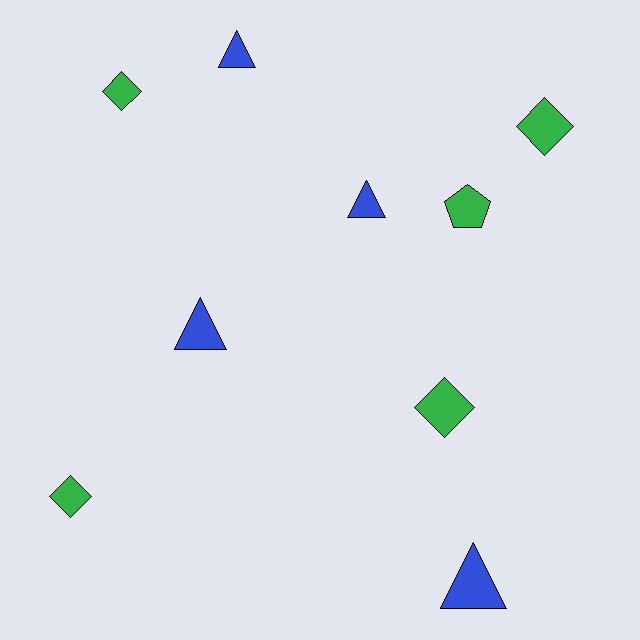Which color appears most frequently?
Green, with 5 objects.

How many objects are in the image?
There are 9 objects.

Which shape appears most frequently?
Diamond, with 4 objects.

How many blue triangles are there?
There are 4 blue triangles.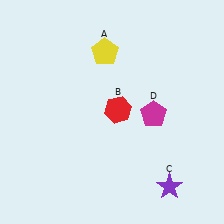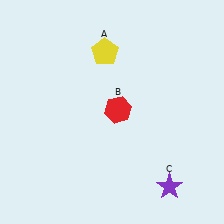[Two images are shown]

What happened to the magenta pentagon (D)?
The magenta pentagon (D) was removed in Image 2. It was in the bottom-right area of Image 1.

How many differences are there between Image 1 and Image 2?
There is 1 difference between the two images.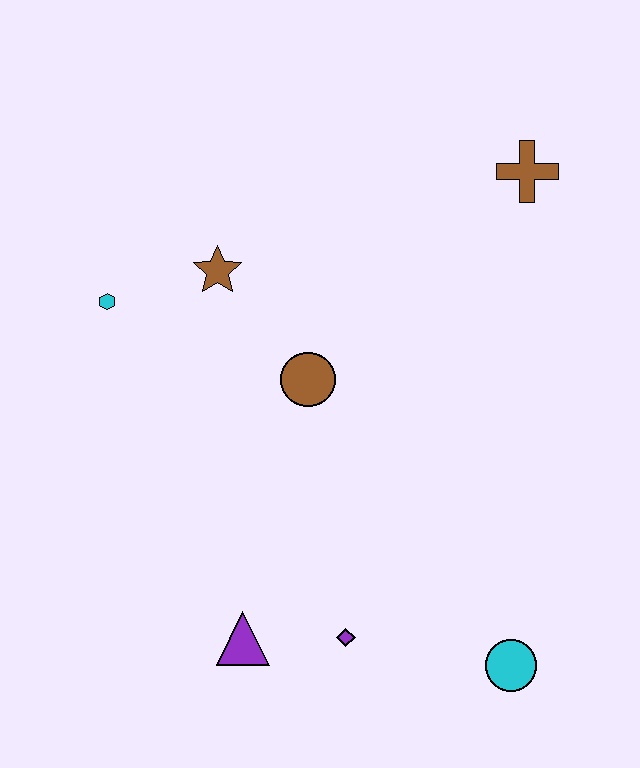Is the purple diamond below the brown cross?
Yes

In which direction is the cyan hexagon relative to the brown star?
The cyan hexagon is to the left of the brown star.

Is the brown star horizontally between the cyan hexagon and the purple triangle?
Yes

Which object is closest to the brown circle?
The brown star is closest to the brown circle.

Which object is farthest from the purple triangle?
The brown cross is farthest from the purple triangle.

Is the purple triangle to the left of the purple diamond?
Yes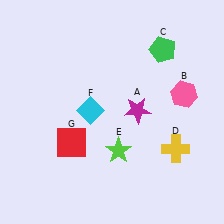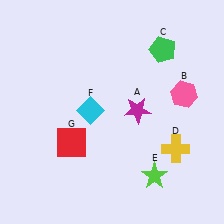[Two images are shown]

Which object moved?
The lime star (E) moved right.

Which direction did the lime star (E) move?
The lime star (E) moved right.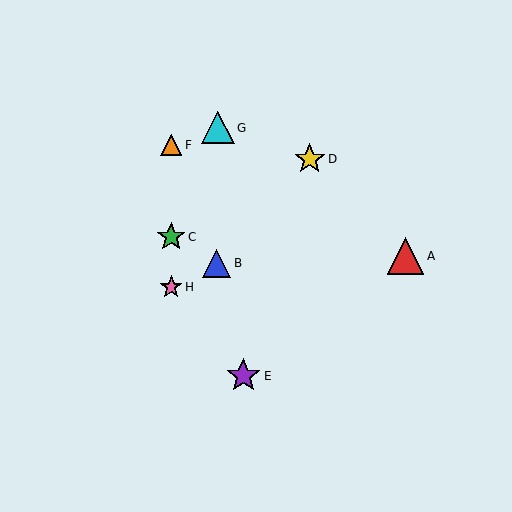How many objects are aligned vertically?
3 objects (C, F, H) are aligned vertically.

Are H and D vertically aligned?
No, H is at x≈171 and D is at x≈310.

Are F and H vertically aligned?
Yes, both are at x≈171.